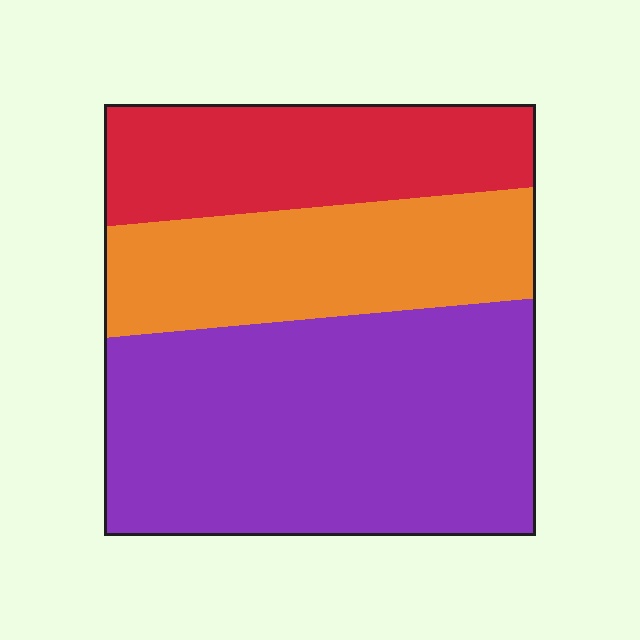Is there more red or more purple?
Purple.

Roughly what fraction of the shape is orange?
Orange covers about 25% of the shape.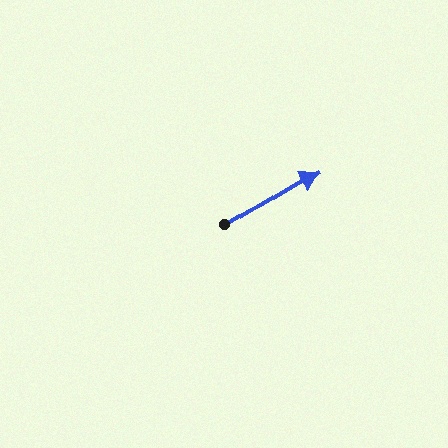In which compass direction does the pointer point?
Northeast.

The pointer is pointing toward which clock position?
Roughly 2 o'clock.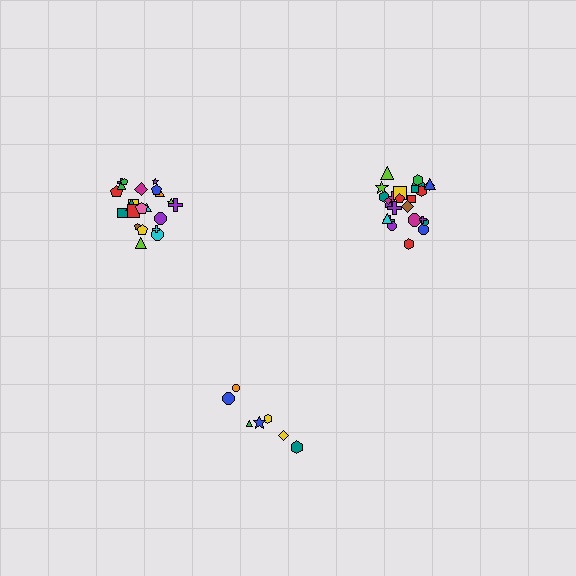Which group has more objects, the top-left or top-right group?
The top-right group.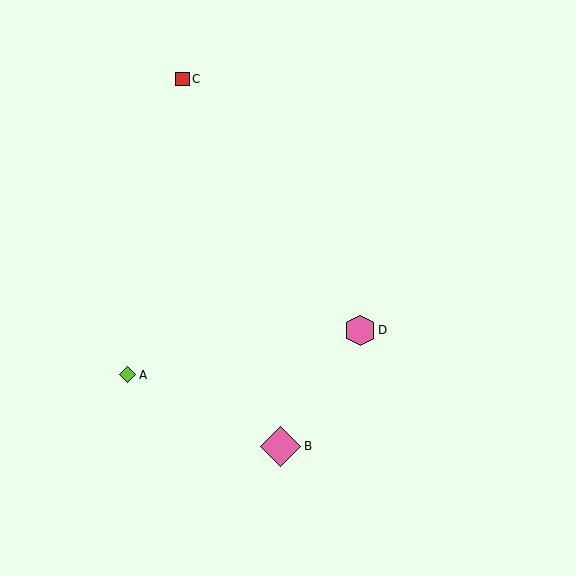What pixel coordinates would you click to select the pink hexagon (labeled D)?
Click at (360, 331) to select the pink hexagon D.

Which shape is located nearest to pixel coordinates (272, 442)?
The pink diamond (labeled B) at (281, 446) is nearest to that location.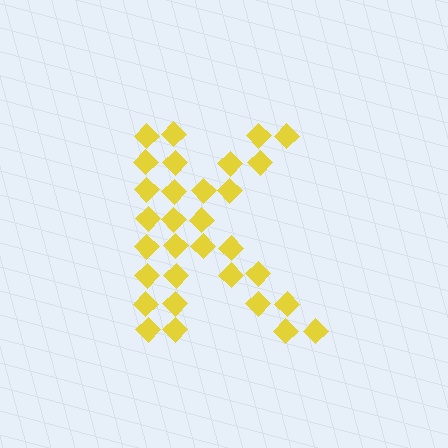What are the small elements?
The small elements are diamonds.